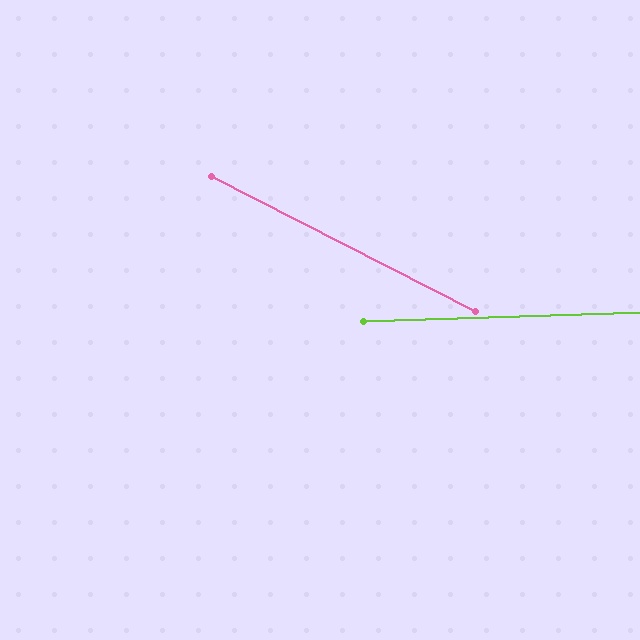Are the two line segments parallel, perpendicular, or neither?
Neither parallel nor perpendicular — they differ by about 29°.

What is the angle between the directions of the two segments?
Approximately 29 degrees.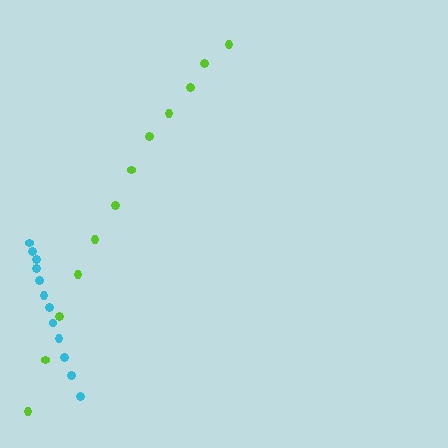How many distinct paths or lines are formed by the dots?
There are 2 distinct paths.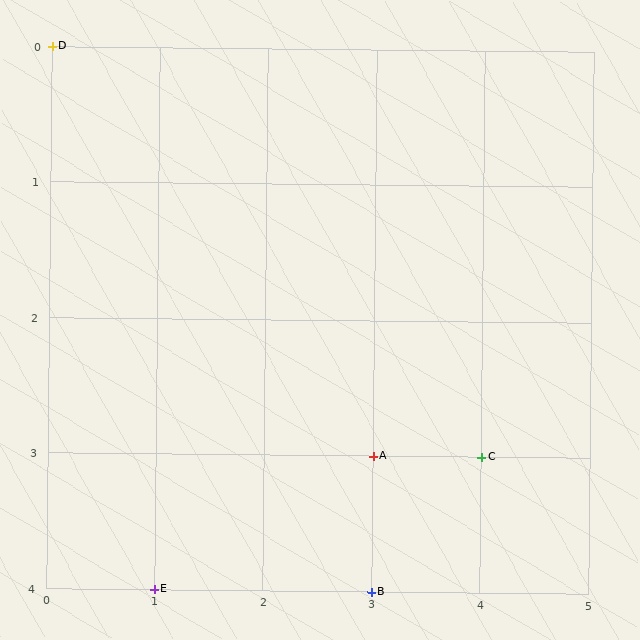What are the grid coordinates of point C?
Point C is at grid coordinates (4, 3).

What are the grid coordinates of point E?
Point E is at grid coordinates (1, 4).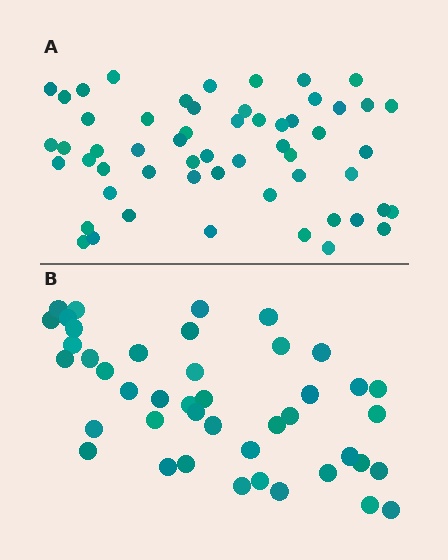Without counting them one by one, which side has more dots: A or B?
Region A (the top region) has more dots.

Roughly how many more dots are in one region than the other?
Region A has approximately 15 more dots than region B.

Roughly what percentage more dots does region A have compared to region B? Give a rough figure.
About 30% more.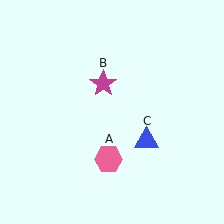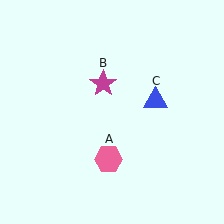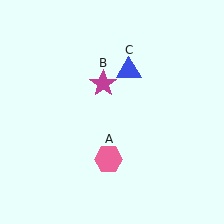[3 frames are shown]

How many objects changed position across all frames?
1 object changed position: blue triangle (object C).